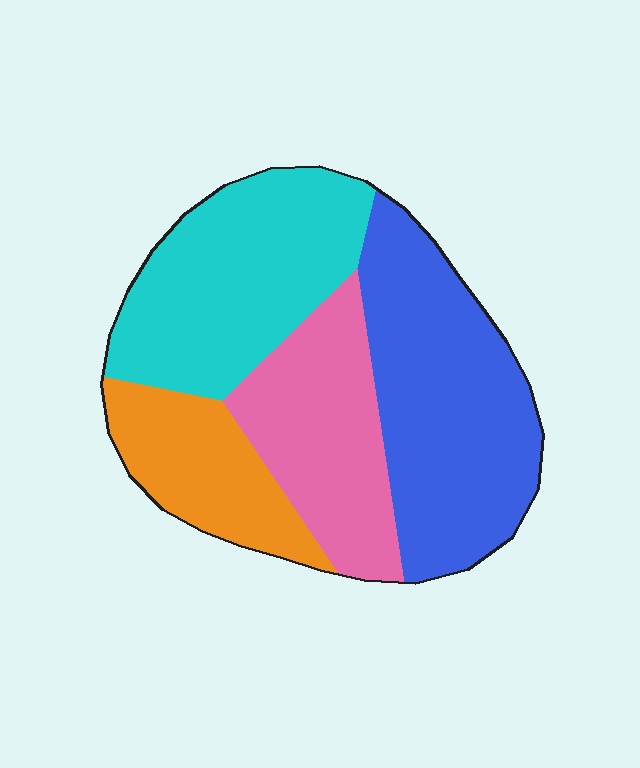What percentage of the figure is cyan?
Cyan takes up between a sixth and a third of the figure.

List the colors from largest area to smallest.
From largest to smallest: blue, cyan, pink, orange.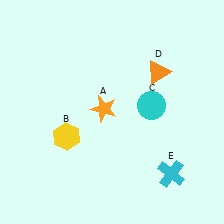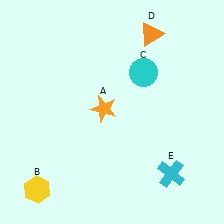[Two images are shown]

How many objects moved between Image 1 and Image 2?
3 objects moved between the two images.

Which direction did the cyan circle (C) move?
The cyan circle (C) moved up.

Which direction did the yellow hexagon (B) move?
The yellow hexagon (B) moved down.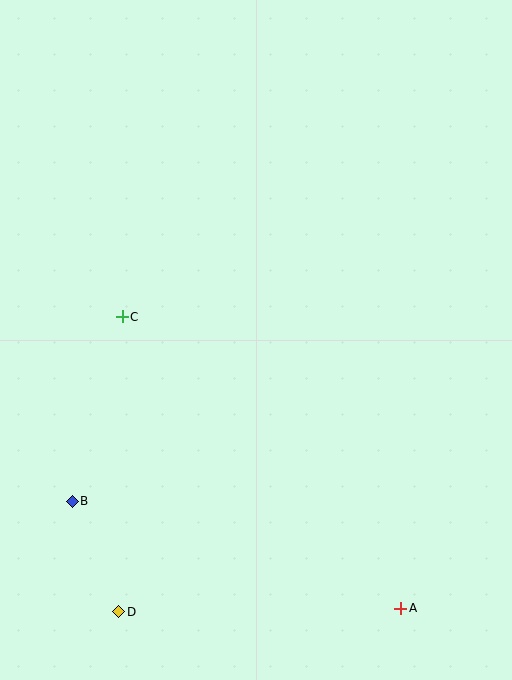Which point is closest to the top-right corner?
Point C is closest to the top-right corner.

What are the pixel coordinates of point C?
Point C is at (122, 317).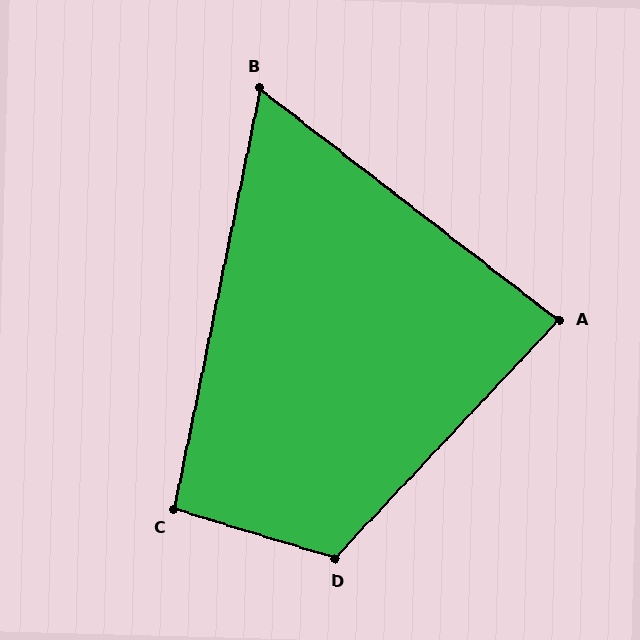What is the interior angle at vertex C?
Approximately 96 degrees (obtuse).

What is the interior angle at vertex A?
Approximately 84 degrees (acute).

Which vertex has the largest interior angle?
D, at approximately 116 degrees.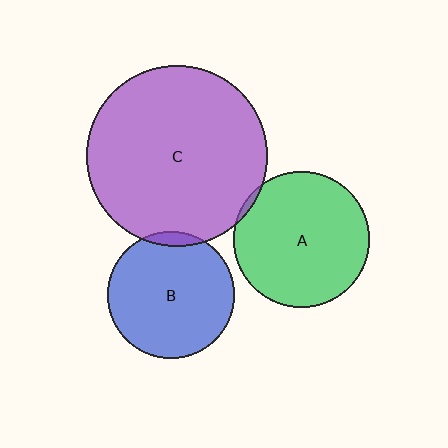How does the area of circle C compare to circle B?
Approximately 2.0 times.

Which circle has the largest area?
Circle C (purple).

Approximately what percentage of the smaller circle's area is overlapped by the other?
Approximately 5%.